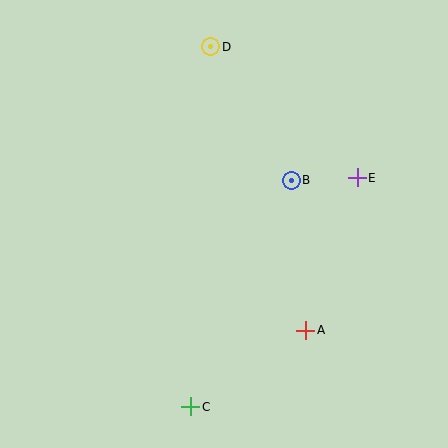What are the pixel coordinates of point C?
Point C is at (191, 407).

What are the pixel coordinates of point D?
Point D is at (211, 47).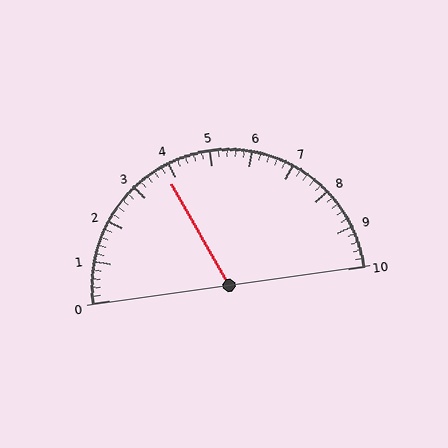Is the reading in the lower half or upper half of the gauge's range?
The reading is in the lower half of the range (0 to 10).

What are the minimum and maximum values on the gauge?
The gauge ranges from 0 to 10.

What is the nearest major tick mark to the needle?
The nearest major tick mark is 4.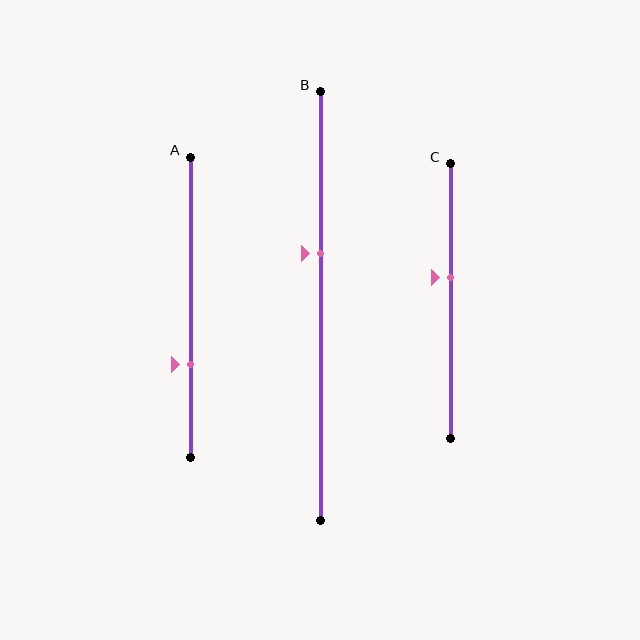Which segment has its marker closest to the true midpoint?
Segment C has its marker closest to the true midpoint.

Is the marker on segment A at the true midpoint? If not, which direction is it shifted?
No, the marker on segment A is shifted downward by about 19% of the segment length.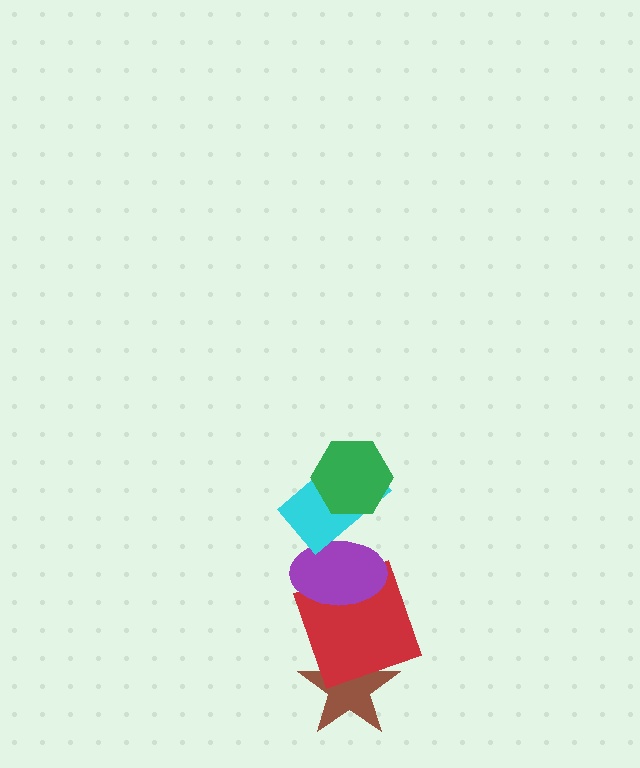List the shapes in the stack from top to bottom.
From top to bottom: the green hexagon, the cyan rectangle, the purple ellipse, the red square, the brown star.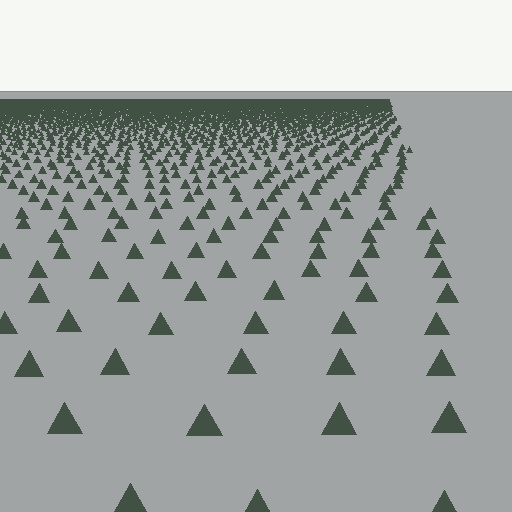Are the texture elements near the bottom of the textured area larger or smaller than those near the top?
Larger. Near the bottom, elements are closer to the viewer and appear at a bigger on-screen size.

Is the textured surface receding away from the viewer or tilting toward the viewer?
The surface is receding away from the viewer. Texture elements get smaller and denser toward the top.